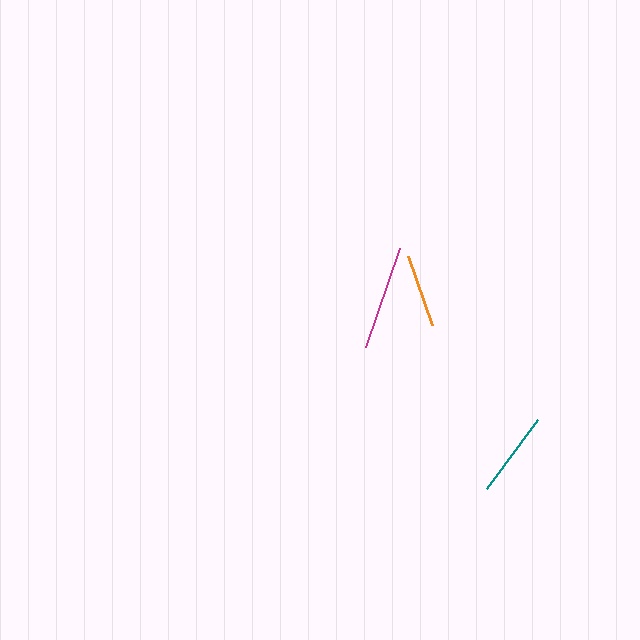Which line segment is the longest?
The magenta line is the longest at approximately 104 pixels.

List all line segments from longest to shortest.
From longest to shortest: magenta, teal, orange.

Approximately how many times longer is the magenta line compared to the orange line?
The magenta line is approximately 1.4 times the length of the orange line.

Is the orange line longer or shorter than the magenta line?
The magenta line is longer than the orange line.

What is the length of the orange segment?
The orange segment is approximately 74 pixels long.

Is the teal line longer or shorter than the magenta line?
The magenta line is longer than the teal line.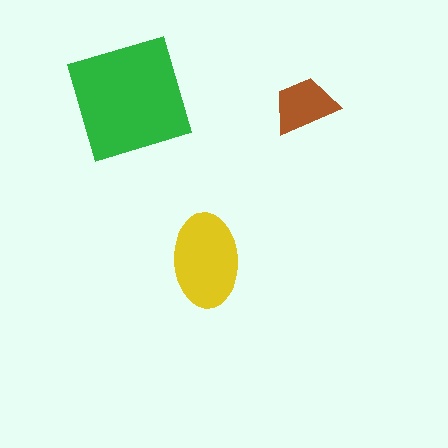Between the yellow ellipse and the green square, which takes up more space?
The green square.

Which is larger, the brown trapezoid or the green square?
The green square.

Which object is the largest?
The green square.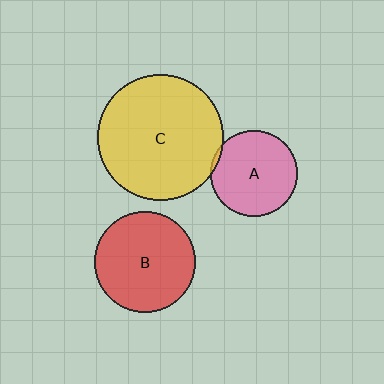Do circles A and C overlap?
Yes.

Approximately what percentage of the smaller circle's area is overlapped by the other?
Approximately 5%.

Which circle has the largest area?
Circle C (yellow).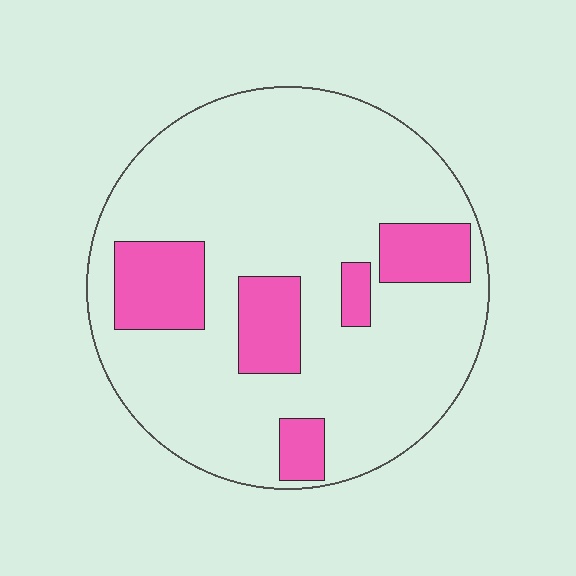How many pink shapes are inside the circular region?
5.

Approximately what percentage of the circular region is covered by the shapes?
Approximately 20%.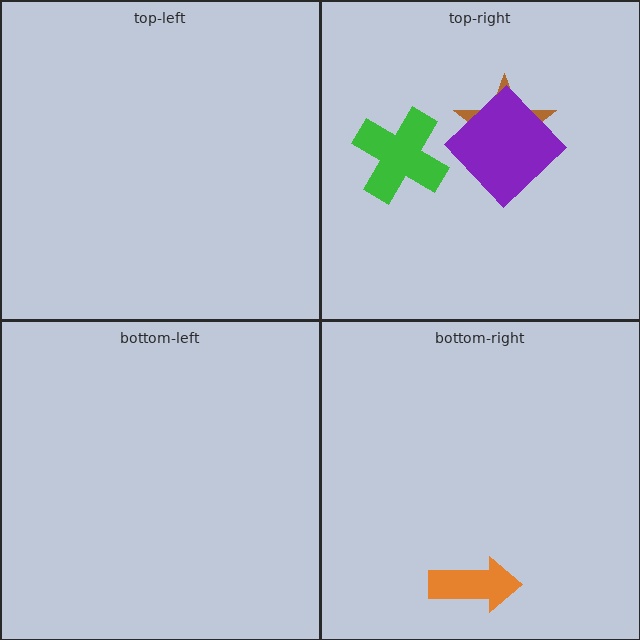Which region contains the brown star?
The top-right region.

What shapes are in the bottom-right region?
The orange arrow.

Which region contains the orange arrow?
The bottom-right region.